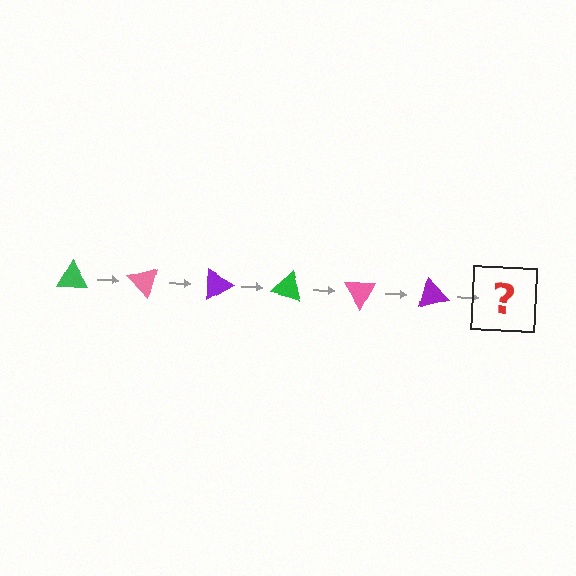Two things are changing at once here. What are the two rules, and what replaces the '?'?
The two rules are that it rotates 45 degrees each step and the color cycles through green, pink, and purple. The '?' should be a green triangle, rotated 270 degrees from the start.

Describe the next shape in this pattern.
It should be a green triangle, rotated 270 degrees from the start.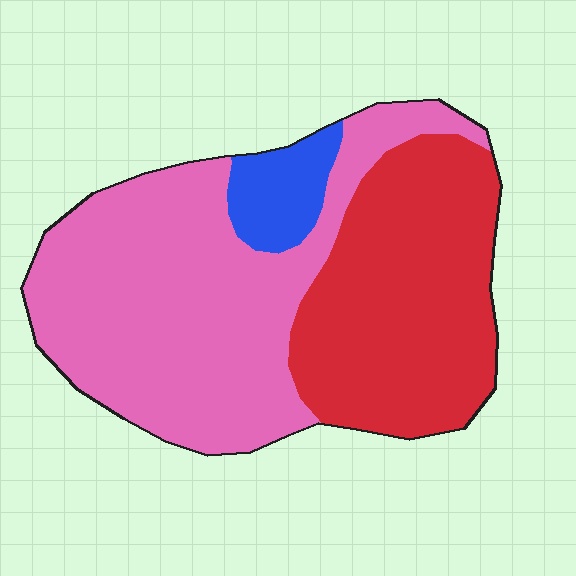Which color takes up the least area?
Blue, at roughly 10%.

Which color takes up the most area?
Pink, at roughly 55%.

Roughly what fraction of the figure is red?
Red takes up about two fifths (2/5) of the figure.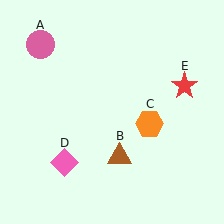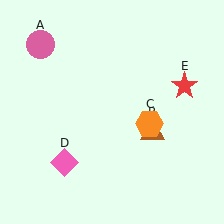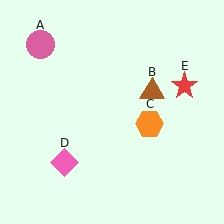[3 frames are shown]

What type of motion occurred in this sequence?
The brown triangle (object B) rotated counterclockwise around the center of the scene.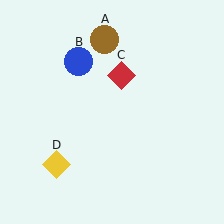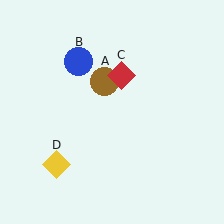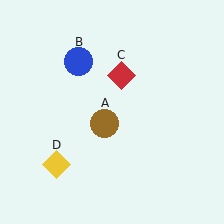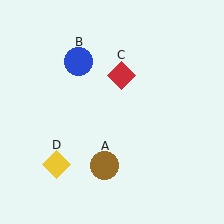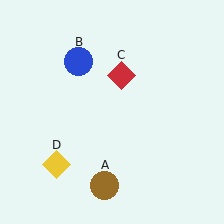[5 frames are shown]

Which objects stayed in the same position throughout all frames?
Blue circle (object B) and red diamond (object C) and yellow diamond (object D) remained stationary.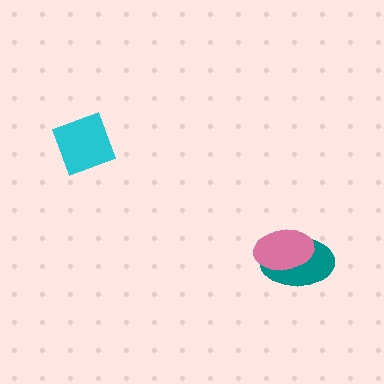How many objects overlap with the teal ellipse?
1 object overlaps with the teal ellipse.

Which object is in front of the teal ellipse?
The pink ellipse is in front of the teal ellipse.